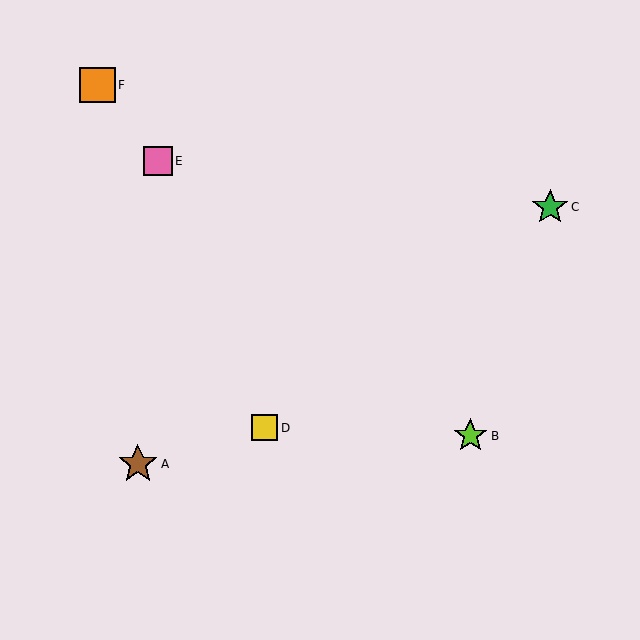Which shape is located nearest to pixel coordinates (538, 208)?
The green star (labeled C) at (550, 207) is nearest to that location.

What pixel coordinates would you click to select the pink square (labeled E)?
Click at (158, 161) to select the pink square E.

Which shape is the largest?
The brown star (labeled A) is the largest.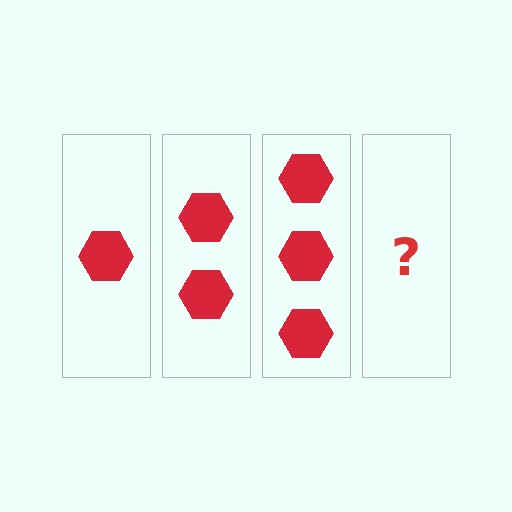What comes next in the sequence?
The next element should be 4 hexagons.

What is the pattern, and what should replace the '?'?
The pattern is that each step adds one more hexagon. The '?' should be 4 hexagons.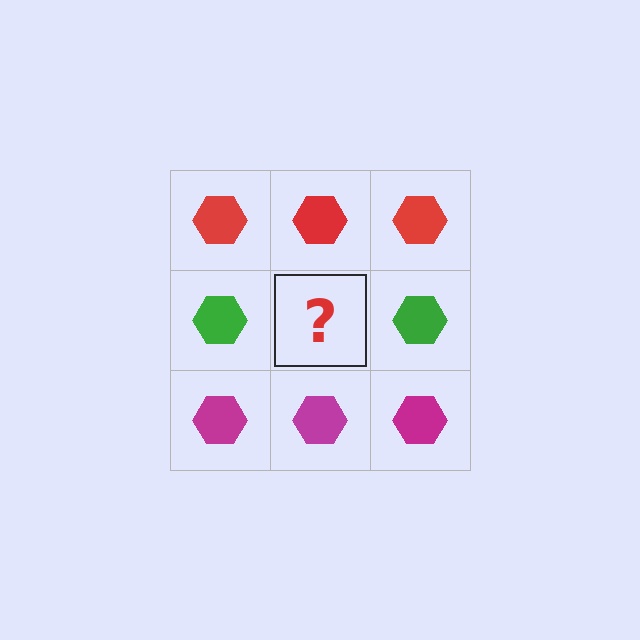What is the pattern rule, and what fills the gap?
The rule is that each row has a consistent color. The gap should be filled with a green hexagon.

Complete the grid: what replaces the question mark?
The question mark should be replaced with a green hexagon.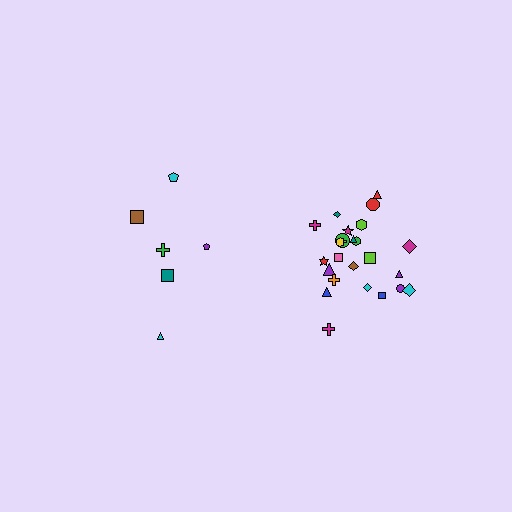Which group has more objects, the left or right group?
The right group.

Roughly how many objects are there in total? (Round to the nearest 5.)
Roughly 30 objects in total.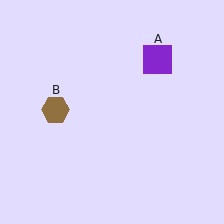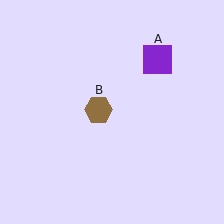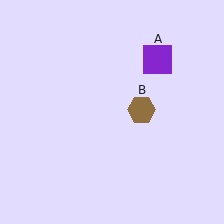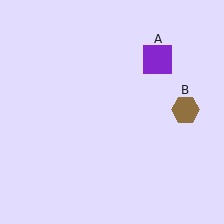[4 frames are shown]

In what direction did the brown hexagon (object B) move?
The brown hexagon (object B) moved right.